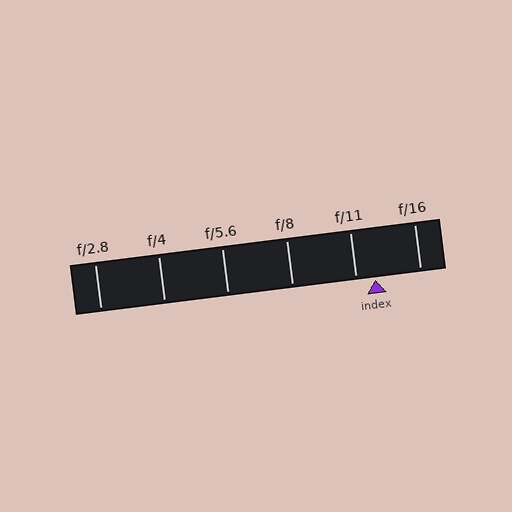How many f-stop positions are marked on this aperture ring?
There are 6 f-stop positions marked.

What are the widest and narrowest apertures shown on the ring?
The widest aperture shown is f/2.8 and the narrowest is f/16.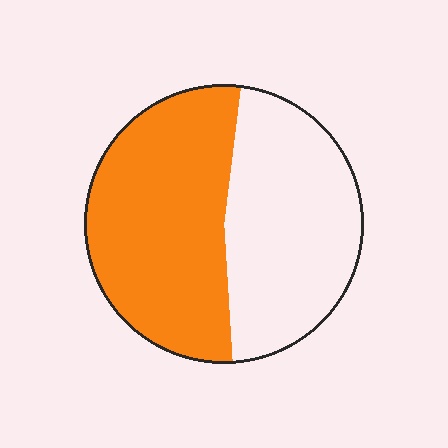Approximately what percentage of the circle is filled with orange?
Approximately 55%.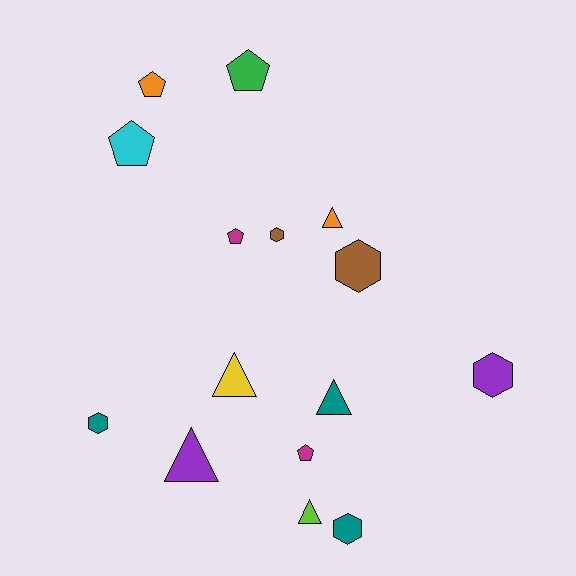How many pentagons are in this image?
There are 5 pentagons.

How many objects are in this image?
There are 15 objects.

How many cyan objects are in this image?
There is 1 cyan object.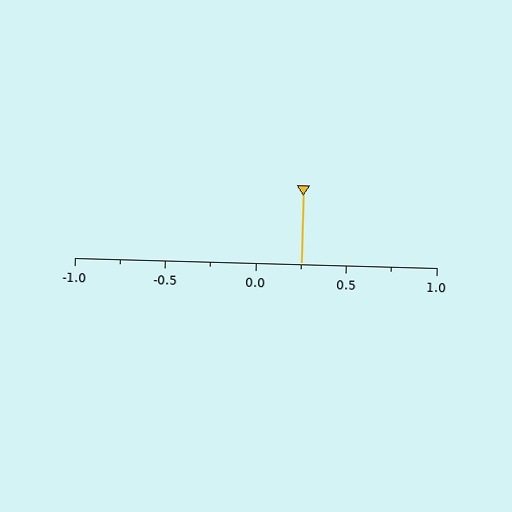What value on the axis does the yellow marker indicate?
The marker indicates approximately 0.25.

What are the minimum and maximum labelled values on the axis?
The axis runs from -1.0 to 1.0.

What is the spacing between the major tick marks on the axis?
The major ticks are spaced 0.5 apart.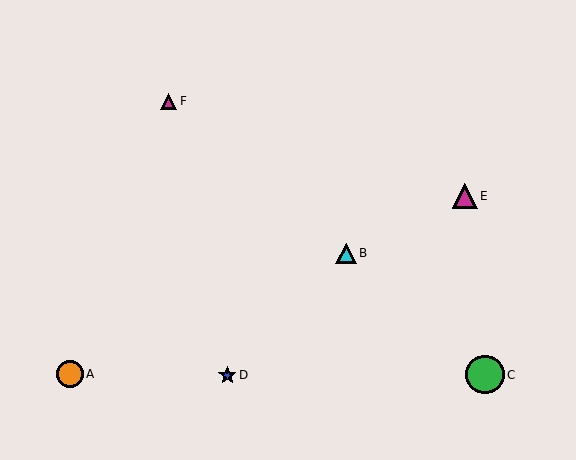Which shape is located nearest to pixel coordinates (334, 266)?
The cyan triangle (labeled B) at (346, 253) is nearest to that location.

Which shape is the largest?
The green circle (labeled C) is the largest.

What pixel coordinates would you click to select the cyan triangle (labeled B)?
Click at (346, 253) to select the cyan triangle B.